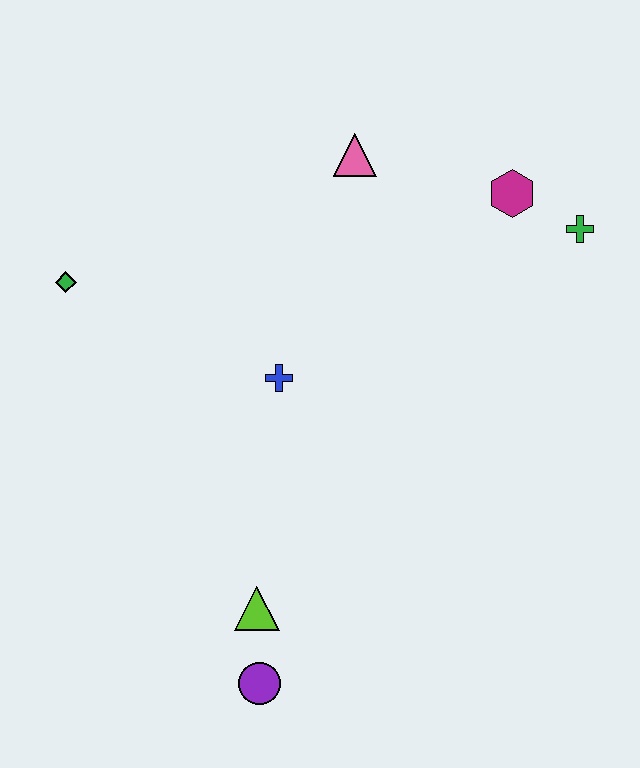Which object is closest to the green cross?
The magenta hexagon is closest to the green cross.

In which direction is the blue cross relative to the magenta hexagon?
The blue cross is to the left of the magenta hexagon.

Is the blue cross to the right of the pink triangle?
No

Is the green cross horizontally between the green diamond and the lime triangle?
No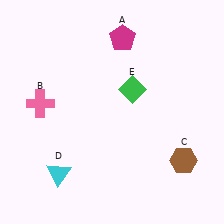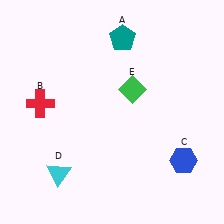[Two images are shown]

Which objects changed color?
A changed from magenta to teal. B changed from pink to red. C changed from brown to blue.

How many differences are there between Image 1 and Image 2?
There are 3 differences between the two images.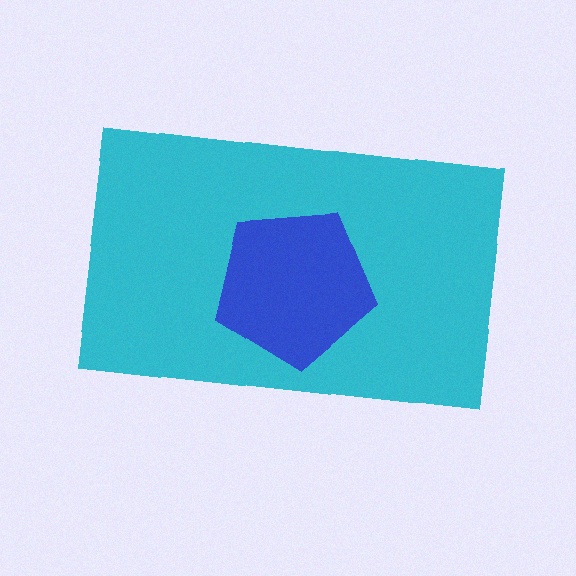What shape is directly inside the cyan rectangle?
The blue pentagon.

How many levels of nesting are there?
2.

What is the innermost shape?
The blue pentagon.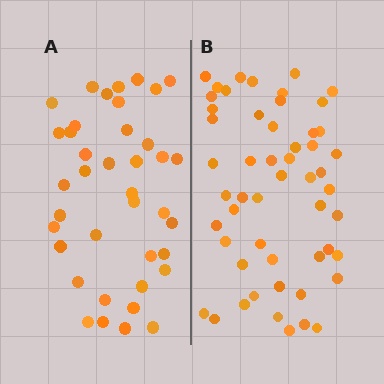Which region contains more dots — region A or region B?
Region B (the right region) has more dots.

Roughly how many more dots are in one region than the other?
Region B has approximately 15 more dots than region A.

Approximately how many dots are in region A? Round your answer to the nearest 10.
About 40 dots. (The exact count is 39, which rounds to 40.)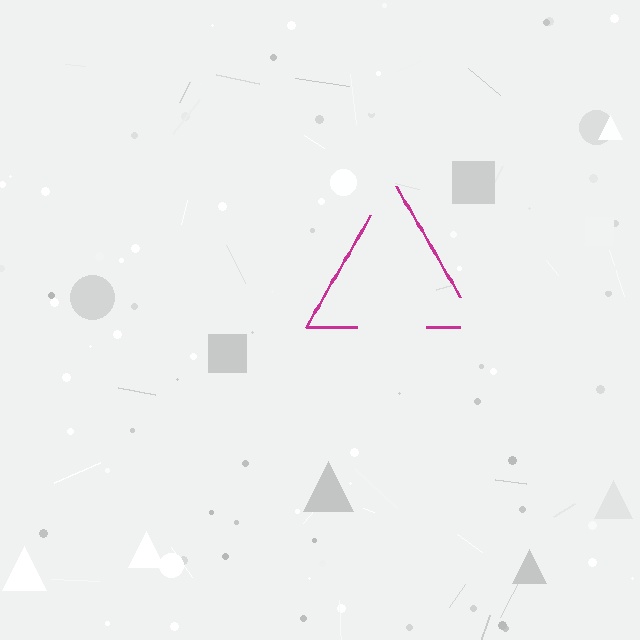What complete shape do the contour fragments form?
The contour fragments form a triangle.